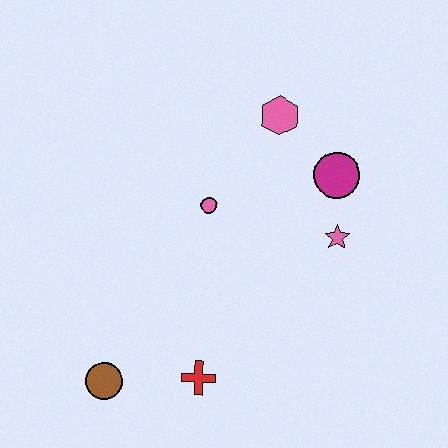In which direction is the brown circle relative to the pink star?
The brown circle is to the left of the pink star.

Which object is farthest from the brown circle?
The pink hexagon is farthest from the brown circle.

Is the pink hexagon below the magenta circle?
No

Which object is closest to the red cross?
The brown circle is closest to the red cross.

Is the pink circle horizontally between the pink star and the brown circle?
Yes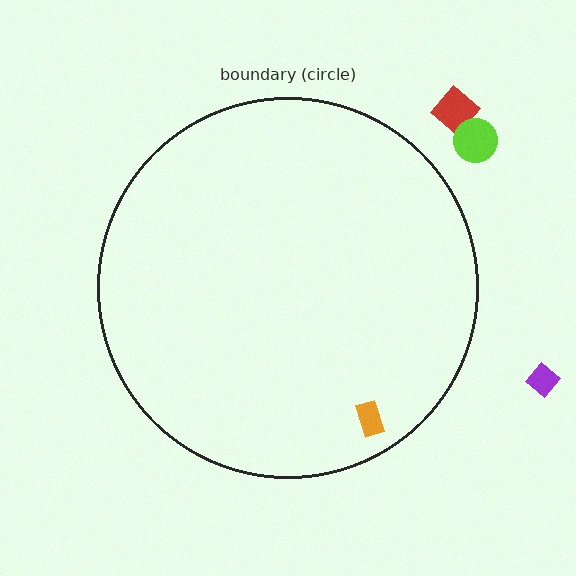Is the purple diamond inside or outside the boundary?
Outside.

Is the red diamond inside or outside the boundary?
Outside.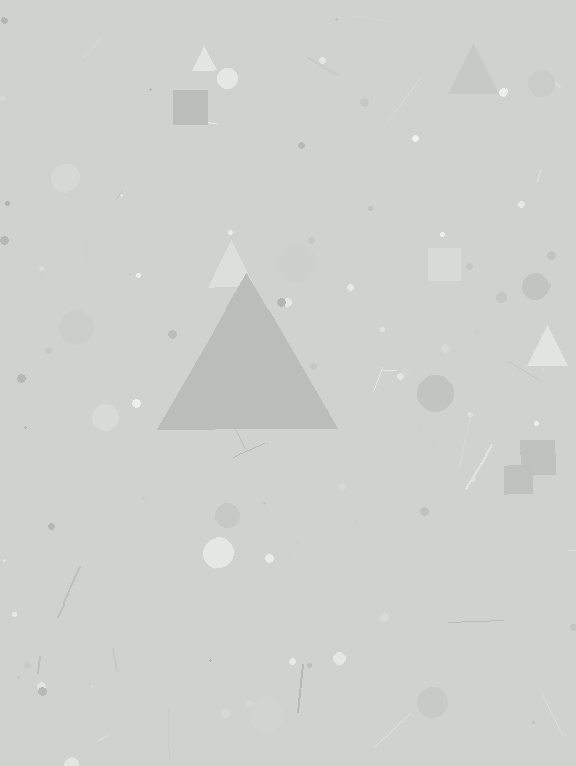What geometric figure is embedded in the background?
A triangle is embedded in the background.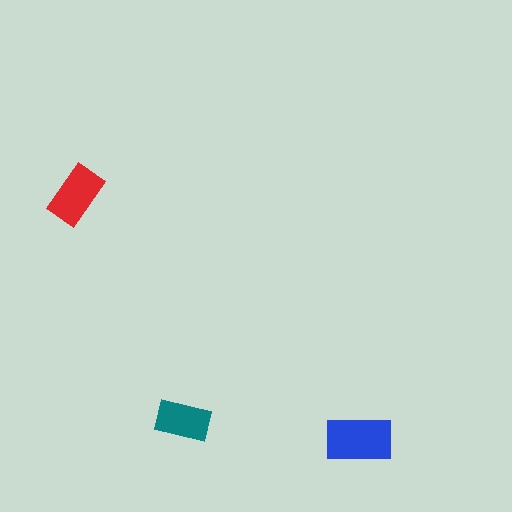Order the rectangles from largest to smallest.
the blue one, the red one, the teal one.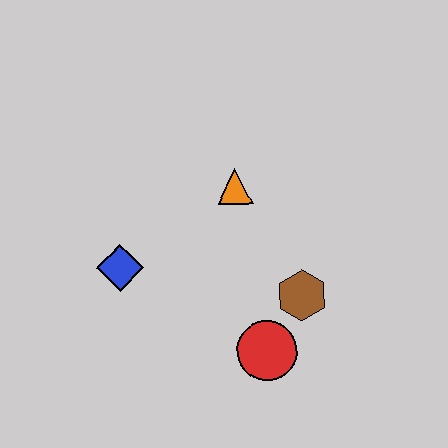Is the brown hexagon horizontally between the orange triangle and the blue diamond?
No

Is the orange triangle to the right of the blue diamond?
Yes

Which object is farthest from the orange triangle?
The red circle is farthest from the orange triangle.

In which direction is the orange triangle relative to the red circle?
The orange triangle is above the red circle.